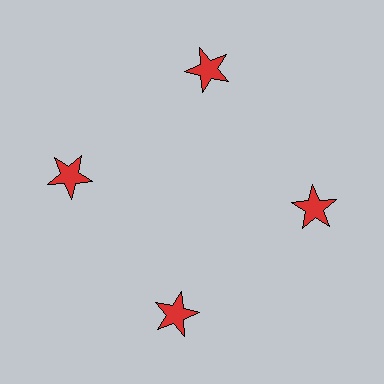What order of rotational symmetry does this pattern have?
This pattern has 4-fold rotational symmetry.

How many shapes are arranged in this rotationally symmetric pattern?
There are 4 shapes, arranged in 4 groups of 1.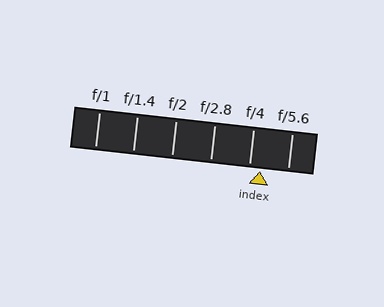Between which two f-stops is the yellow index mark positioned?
The index mark is between f/4 and f/5.6.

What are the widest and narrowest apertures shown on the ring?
The widest aperture shown is f/1 and the narrowest is f/5.6.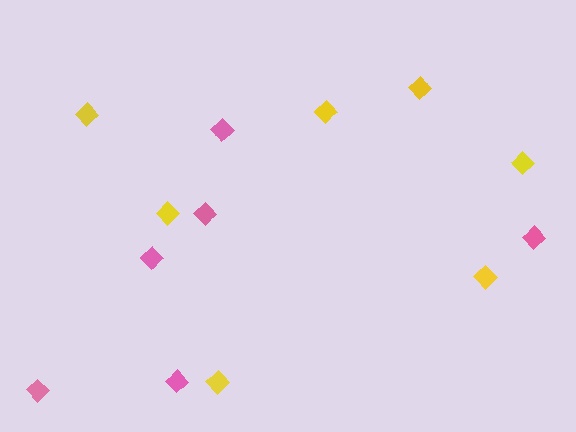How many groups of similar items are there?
There are 2 groups: one group of yellow diamonds (7) and one group of pink diamonds (6).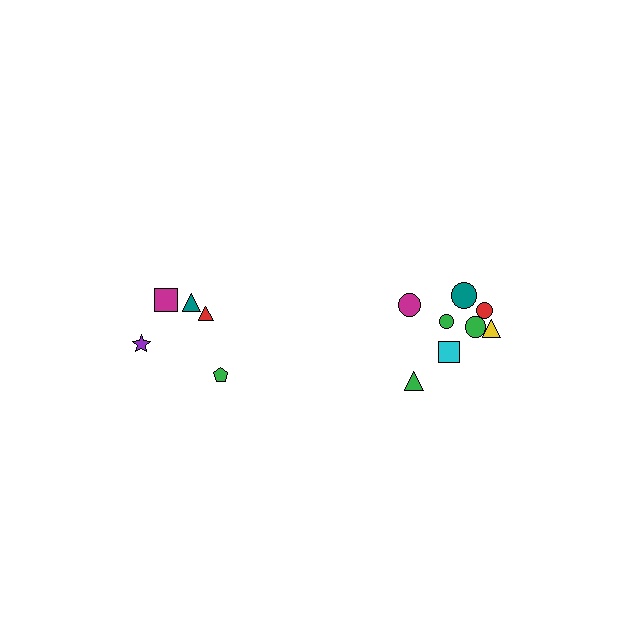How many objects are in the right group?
There are 8 objects.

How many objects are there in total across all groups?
There are 13 objects.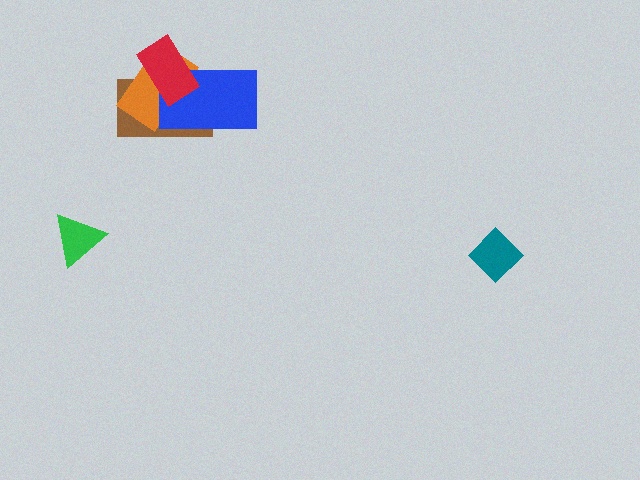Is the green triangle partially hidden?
No, no other shape covers it.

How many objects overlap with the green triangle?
0 objects overlap with the green triangle.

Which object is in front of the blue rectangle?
The red rectangle is in front of the blue rectangle.